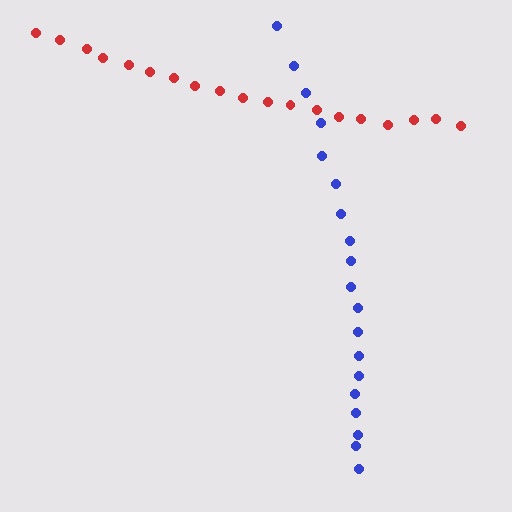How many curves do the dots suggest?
There are 2 distinct paths.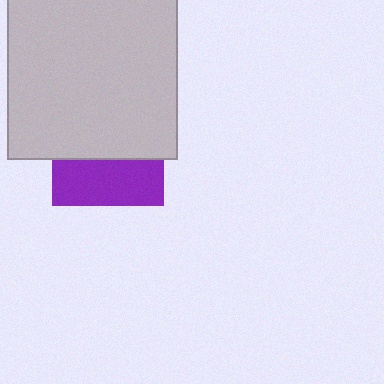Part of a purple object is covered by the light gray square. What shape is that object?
It is a square.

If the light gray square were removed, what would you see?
You would see the complete purple square.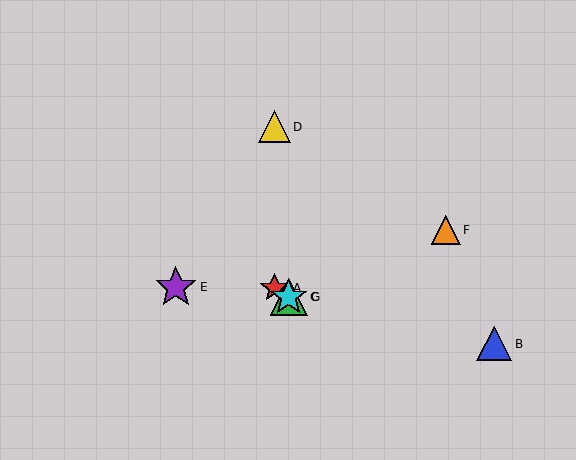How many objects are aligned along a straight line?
3 objects (A, C, G) are aligned along a straight line.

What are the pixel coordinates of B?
Object B is at (494, 344).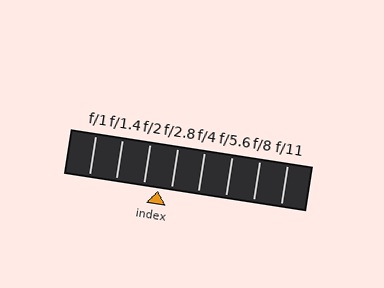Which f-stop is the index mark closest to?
The index mark is closest to f/2.8.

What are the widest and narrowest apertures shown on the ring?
The widest aperture shown is f/1 and the narrowest is f/11.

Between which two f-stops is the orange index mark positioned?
The index mark is between f/2 and f/2.8.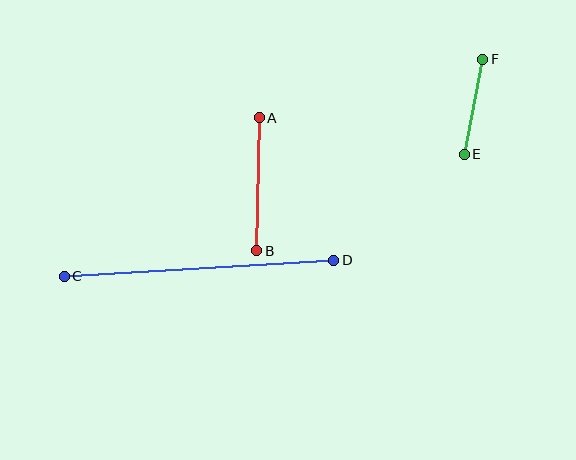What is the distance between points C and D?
The distance is approximately 270 pixels.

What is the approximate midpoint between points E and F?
The midpoint is at approximately (474, 107) pixels.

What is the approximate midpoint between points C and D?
The midpoint is at approximately (199, 268) pixels.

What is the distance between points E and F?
The distance is approximately 97 pixels.